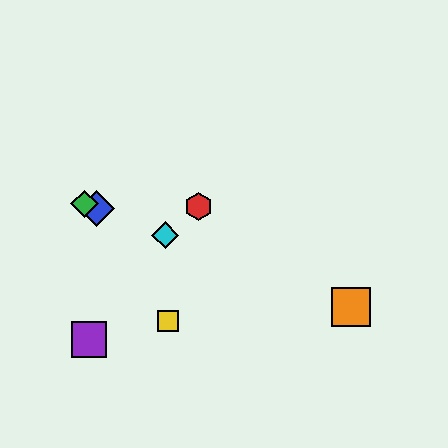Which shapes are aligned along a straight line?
The blue diamond, the green diamond, the orange square, the cyan diamond are aligned along a straight line.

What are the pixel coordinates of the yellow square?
The yellow square is at (168, 321).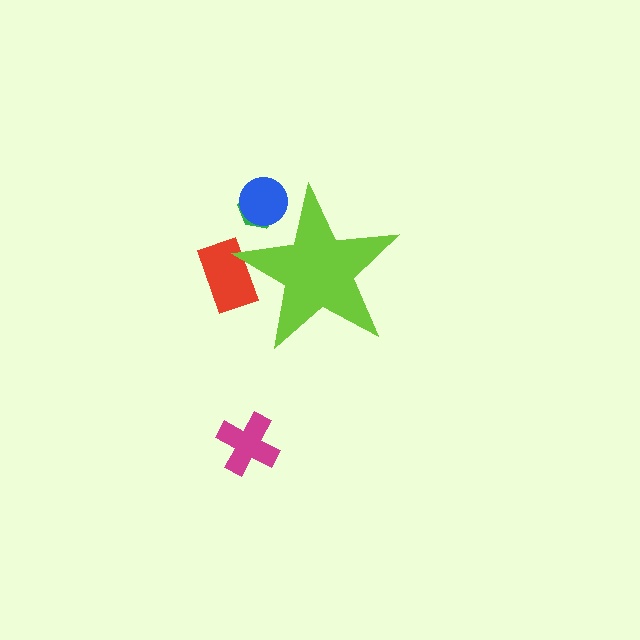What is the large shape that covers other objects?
A lime star.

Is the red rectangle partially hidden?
Yes, the red rectangle is partially hidden behind the lime star.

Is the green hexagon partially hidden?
Yes, the green hexagon is partially hidden behind the lime star.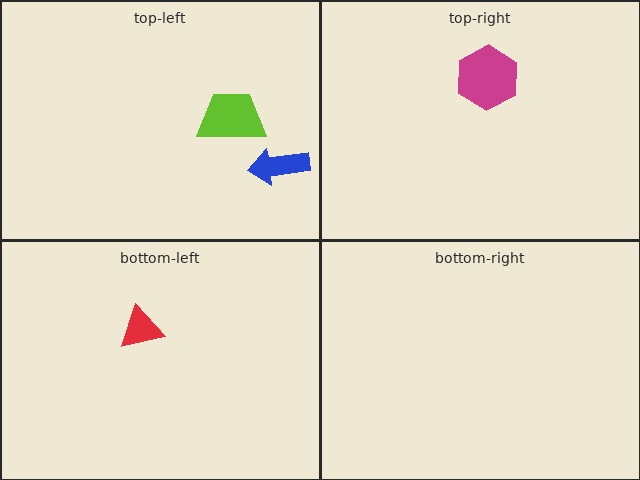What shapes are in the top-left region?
The blue arrow, the lime trapezoid.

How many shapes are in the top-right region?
1.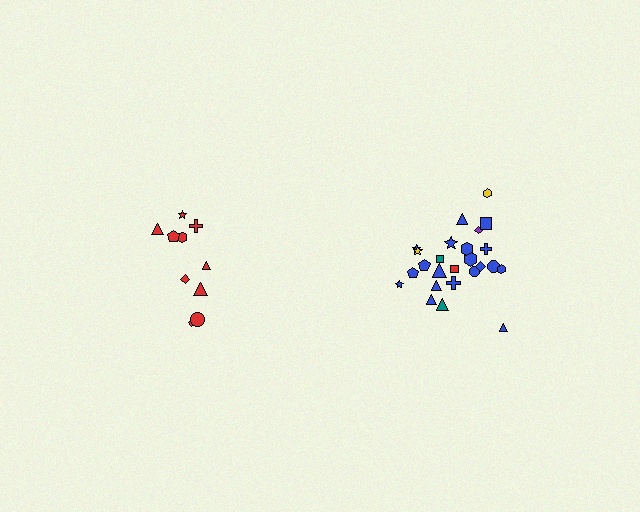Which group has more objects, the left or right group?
The right group.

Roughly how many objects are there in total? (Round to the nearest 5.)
Roughly 35 objects in total.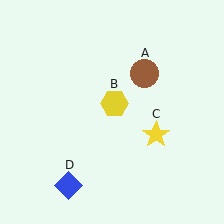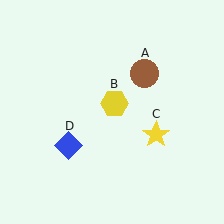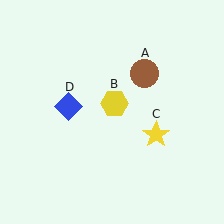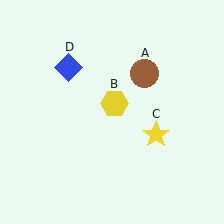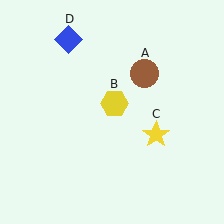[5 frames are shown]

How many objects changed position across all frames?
1 object changed position: blue diamond (object D).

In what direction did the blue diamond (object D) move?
The blue diamond (object D) moved up.